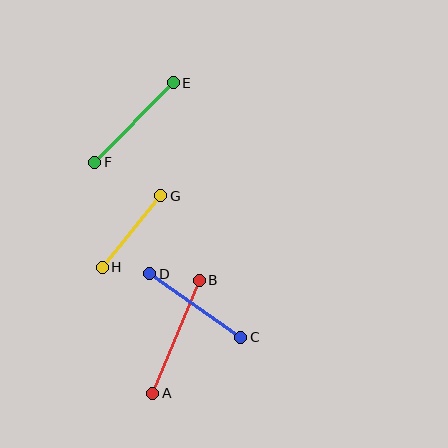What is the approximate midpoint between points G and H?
The midpoint is at approximately (131, 231) pixels.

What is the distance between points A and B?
The distance is approximately 122 pixels.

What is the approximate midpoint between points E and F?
The midpoint is at approximately (134, 122) pixels.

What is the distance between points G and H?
The distance is approximately 92 pixels.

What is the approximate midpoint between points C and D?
The midpoint is at approximately (195, 305) pixels.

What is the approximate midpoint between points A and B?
The midpoint is at approximately (176, 337) pixels.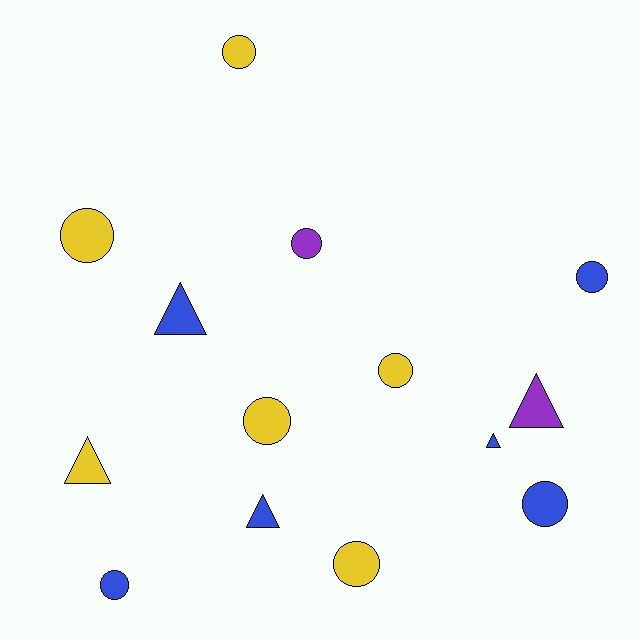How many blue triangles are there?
There are 3 blue triangles.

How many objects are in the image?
There are 14 objects.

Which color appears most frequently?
Yellow, with 6 objects.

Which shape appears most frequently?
Circle, with 9 objects.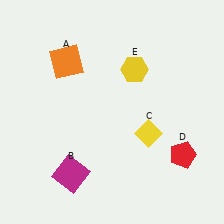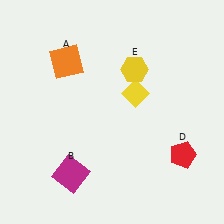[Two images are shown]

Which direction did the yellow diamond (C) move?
The yellow diamond (C) moved up.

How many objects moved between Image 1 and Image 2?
1 object moved between the two images.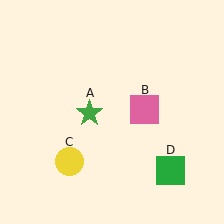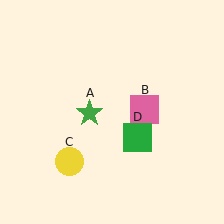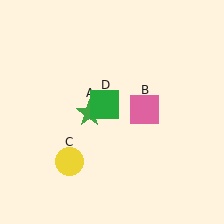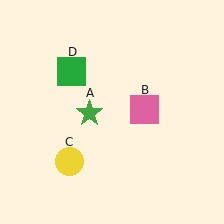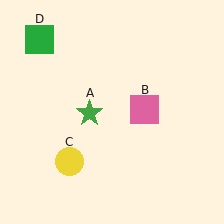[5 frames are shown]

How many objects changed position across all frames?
1 object changed position: green square (object D).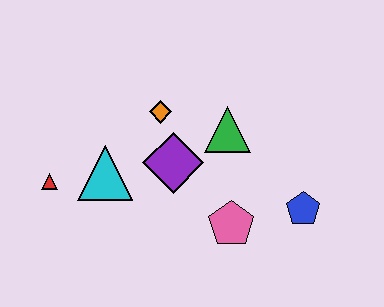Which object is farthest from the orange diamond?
The blue pentagon is farthest from the orange diamond.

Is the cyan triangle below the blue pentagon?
No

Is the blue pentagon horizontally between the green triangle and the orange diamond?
No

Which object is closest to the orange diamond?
The purple diamond is closest to the orange diamond.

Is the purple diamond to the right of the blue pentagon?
No